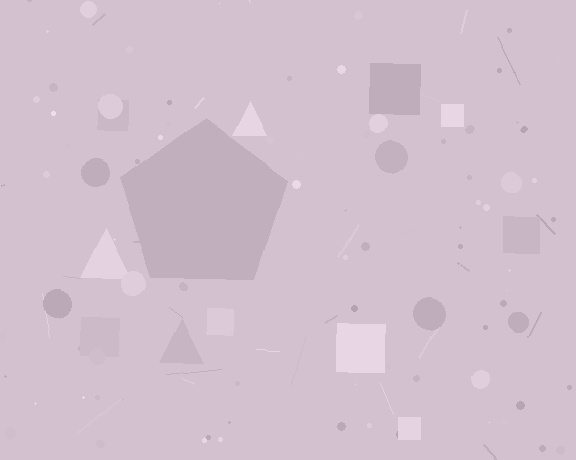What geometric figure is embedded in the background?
A pentagon is embedded in the background.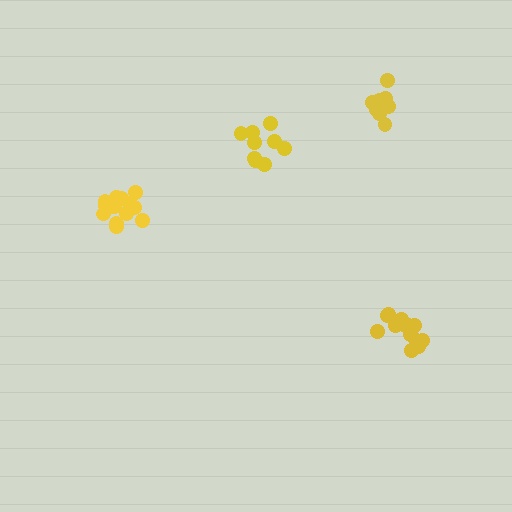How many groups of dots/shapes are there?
There are 4 groups.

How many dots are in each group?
Group 1: 15 dots, Group 2: 9 dots, Group 3: 14 dots, Group 4: 9 dots (47 total).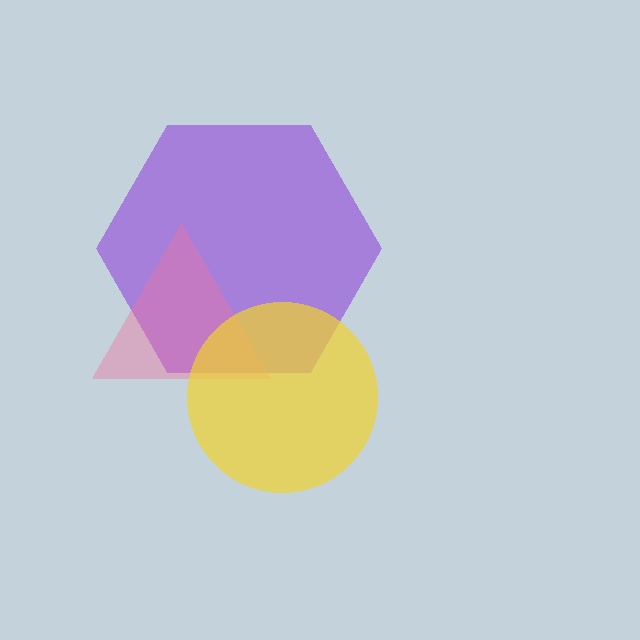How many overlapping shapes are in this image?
There are 3 overlapping shapes in the image.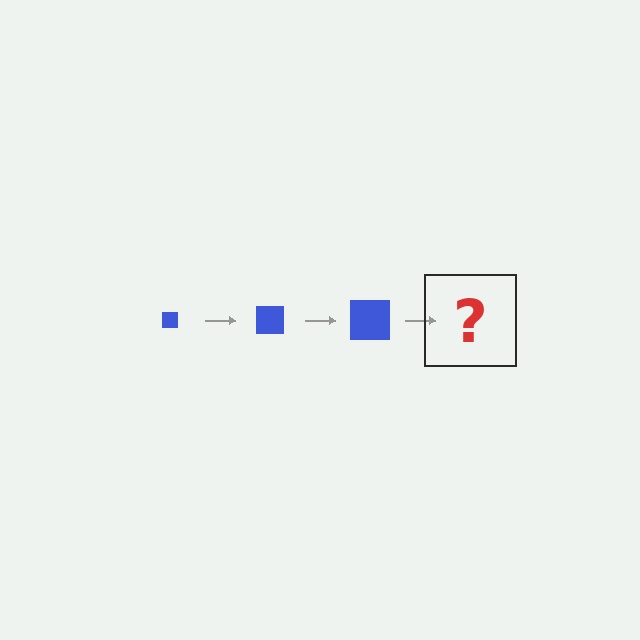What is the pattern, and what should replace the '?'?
The pattern is that the square gets progressively larger each step. The '?' should be a blue square, larger than the previous one.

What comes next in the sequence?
The next element should be a blue square, larger than the previous one.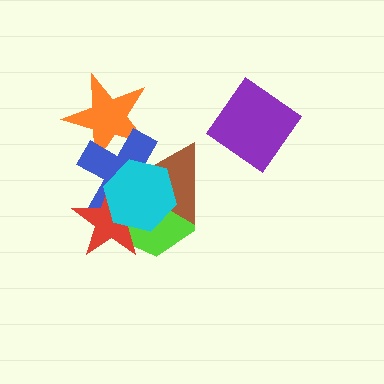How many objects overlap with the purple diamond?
0 objects overlap with the purple diamond.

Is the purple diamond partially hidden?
No, no other shape covers it.